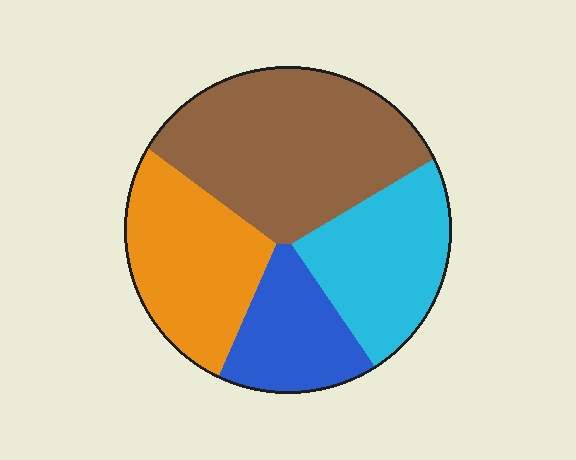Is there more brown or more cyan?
Brown.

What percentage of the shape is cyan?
Cyan takes up about one fifth (1/5) of the shape.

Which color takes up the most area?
Brown, at roughly 40%.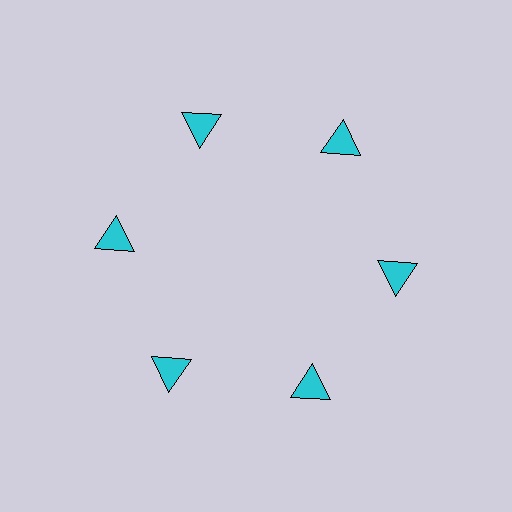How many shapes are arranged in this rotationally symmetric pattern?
There are 6 shapes, arranged in 6 groups of 1.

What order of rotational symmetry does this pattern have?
This pattern has 6-fold rotational symmetry.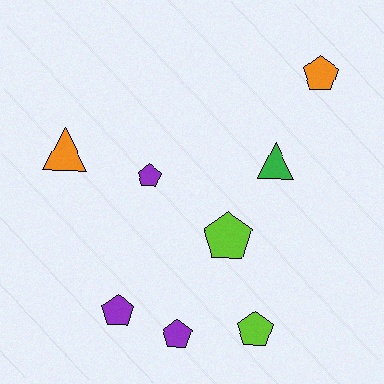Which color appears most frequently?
Purple, with 3 objects.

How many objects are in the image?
There are 8 objects.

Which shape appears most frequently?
Pentagon, with 6 objects.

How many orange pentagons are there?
There is 1 orange pentagon.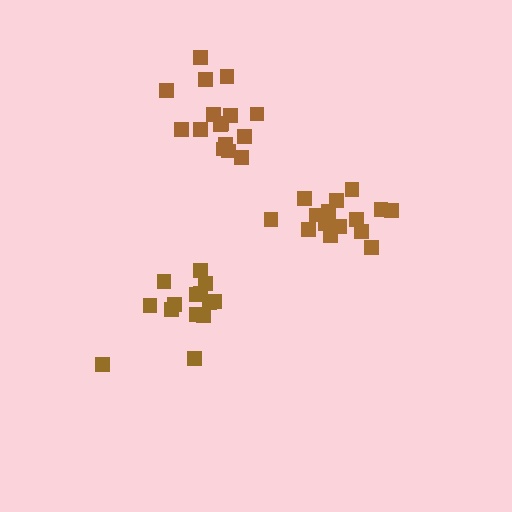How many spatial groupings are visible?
There are 3 spatial groupings.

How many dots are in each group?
Group 1: 14 dots, Group 2: 16 dots, Group 3: 15 dots (45 total).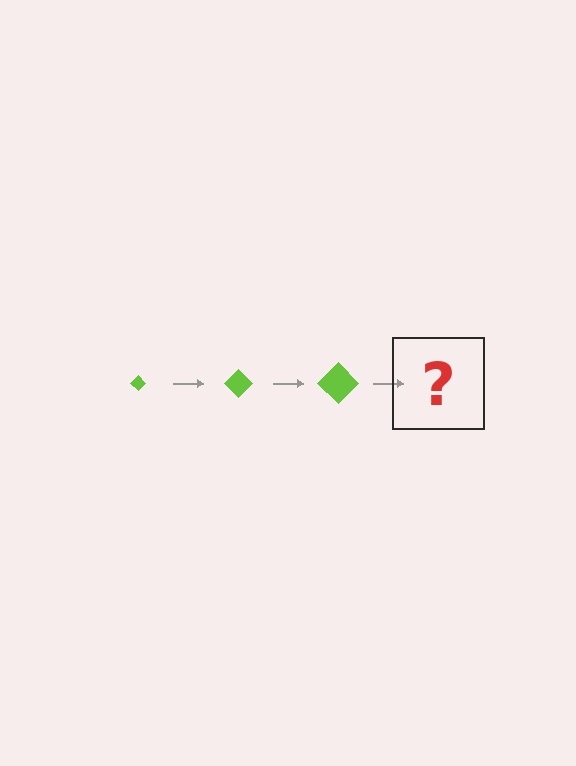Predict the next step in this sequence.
The next step is a lime diamond, larger than the previous one.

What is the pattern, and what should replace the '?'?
The pattern is that the diamond gets progressively larger each step. The '?' should be a lime diamond, larger than the previous one.